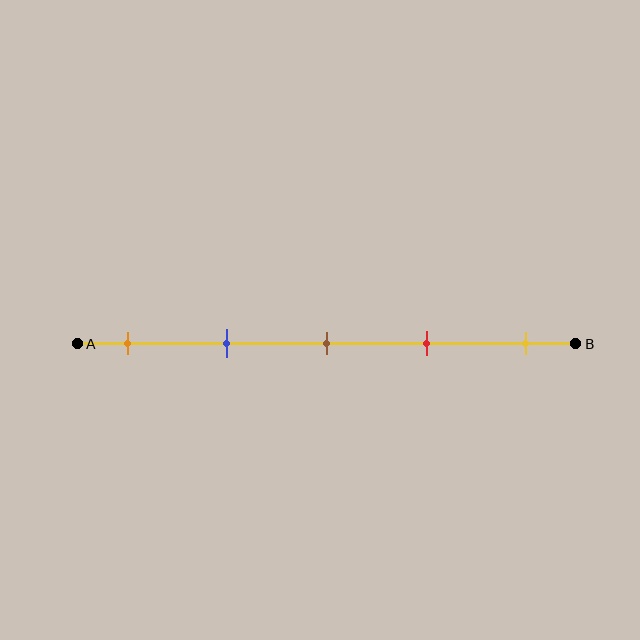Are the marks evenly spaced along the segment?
Yes, the marks are approximately evenly spaced.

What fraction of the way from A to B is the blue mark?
The blue mark is approximately 30% (0.3) of the way from A to B.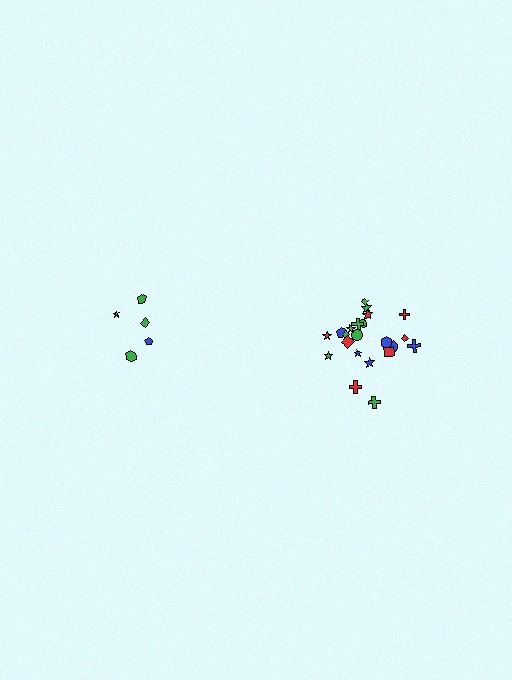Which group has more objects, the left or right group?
The right group.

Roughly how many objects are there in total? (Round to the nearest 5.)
Roughly 25 objects in total.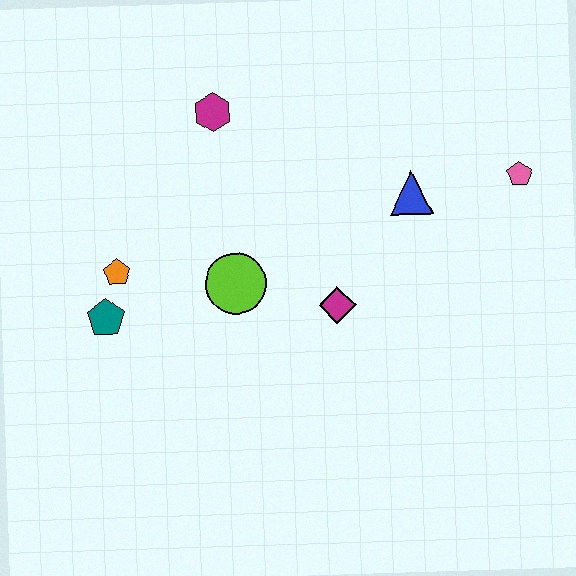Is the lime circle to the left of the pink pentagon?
Yes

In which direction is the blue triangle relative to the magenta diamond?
The blue triangle is above the magenta diamond.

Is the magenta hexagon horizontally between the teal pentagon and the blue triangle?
Yes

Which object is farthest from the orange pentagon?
The pink pentagon is farthest from the orange pentagon.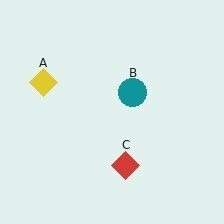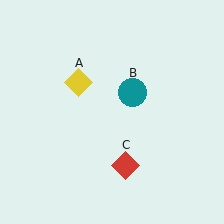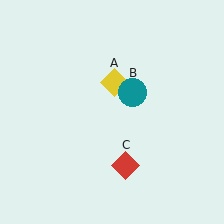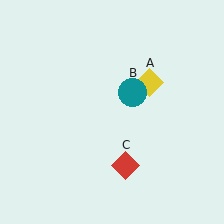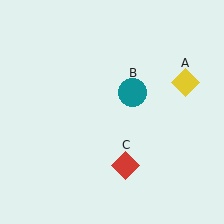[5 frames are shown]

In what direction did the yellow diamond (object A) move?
The yellow diamond (object A) moved right.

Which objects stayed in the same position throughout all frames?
Teal circle (object B) and red diamond (object C) remained stationary.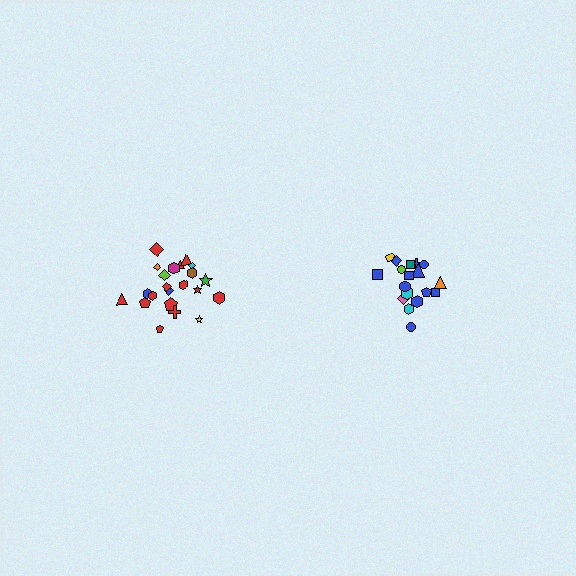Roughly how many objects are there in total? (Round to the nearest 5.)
Roughly 40 objects in total.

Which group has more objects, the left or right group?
The left group.